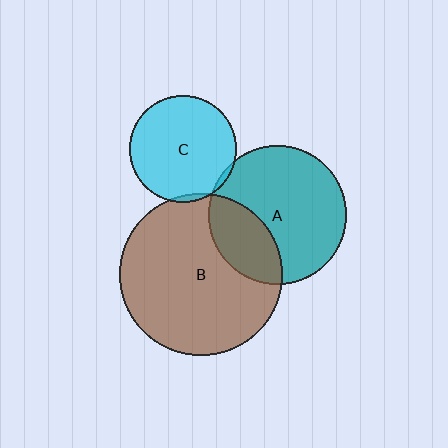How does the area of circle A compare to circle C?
Approximately 1.7 times.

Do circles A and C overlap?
Yes.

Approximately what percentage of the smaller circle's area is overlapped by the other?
Approximately 5%.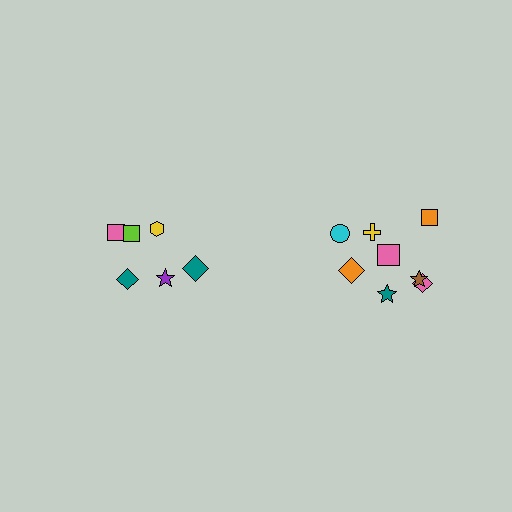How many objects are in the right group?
There are 8 objects.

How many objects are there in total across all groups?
There are 14 objects.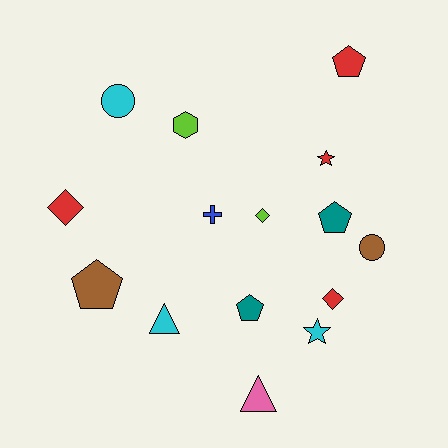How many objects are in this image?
There are 15 objects.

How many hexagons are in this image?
There is 1 hexagon.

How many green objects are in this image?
There are no green objects.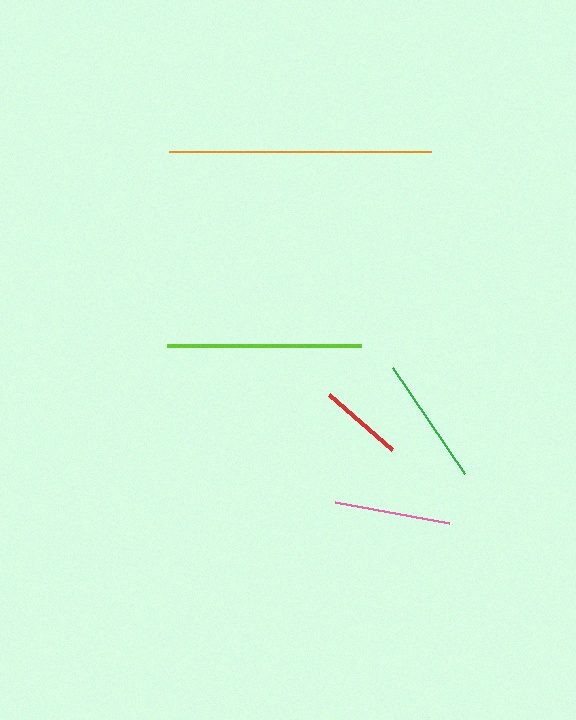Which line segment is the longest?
The orange line is the longest at approximately 262 pixels.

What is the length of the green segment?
The green segment is approximately 128 pixels long.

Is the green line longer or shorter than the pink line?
The green line is longer than the pink line.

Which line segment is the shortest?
The red line is the shortest at approximately 83 pixels.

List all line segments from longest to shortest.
From longest to shortest: orange, lime, green, pink, red.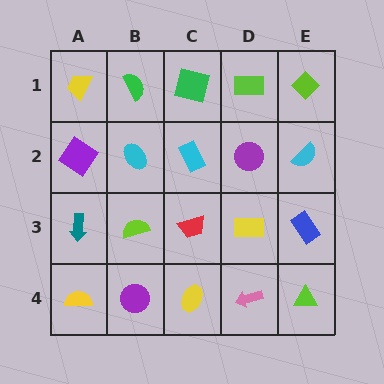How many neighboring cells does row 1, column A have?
2.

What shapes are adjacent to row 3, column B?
A cyan ellipse (row 2, column B), a purple circle (row 4, column B), a teal arrow (row 3, column A), a red trapezoid (row 3, column C).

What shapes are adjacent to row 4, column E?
A blue rectangle (row 3, column E), a pink arrow (row 4, column D).